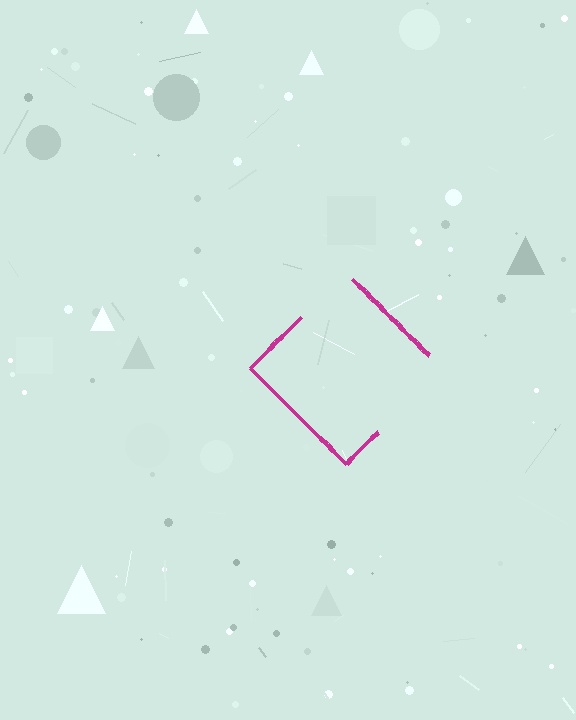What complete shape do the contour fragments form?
The contour fragments form a diamond.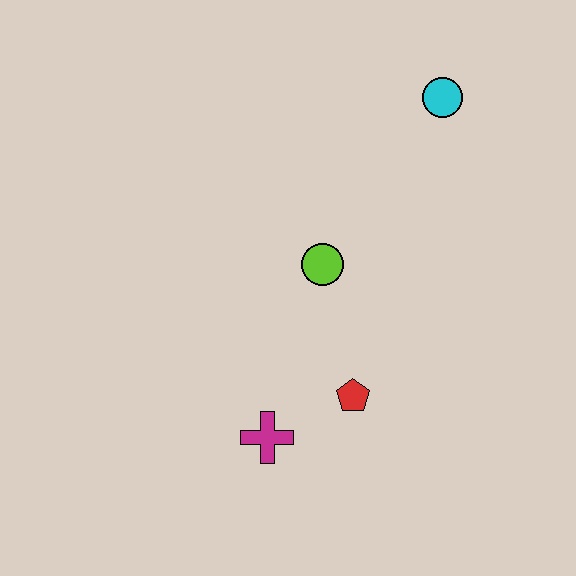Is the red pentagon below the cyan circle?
Yes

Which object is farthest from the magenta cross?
The cyan circle is farthest from the magenta cross.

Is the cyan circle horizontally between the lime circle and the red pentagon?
No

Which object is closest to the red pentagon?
The magenta cross is closest to the red pentagon.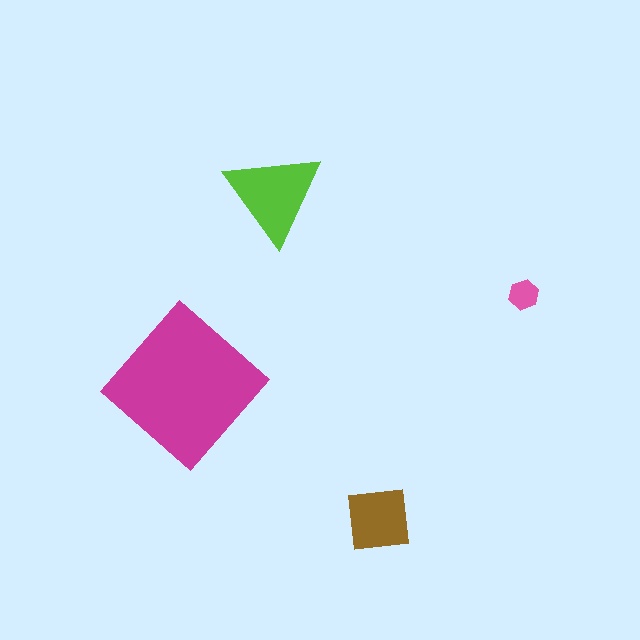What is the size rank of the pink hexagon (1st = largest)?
4th.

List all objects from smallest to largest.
The pink hexagon, the brown square, the lime triangle, the magenta diamond.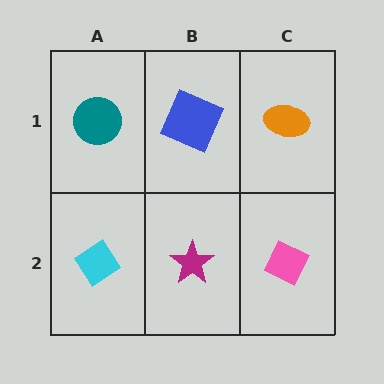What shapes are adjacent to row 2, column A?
A teal circle (row 1, column A), a magenta star (row 2, column B).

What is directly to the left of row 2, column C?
A magenta star.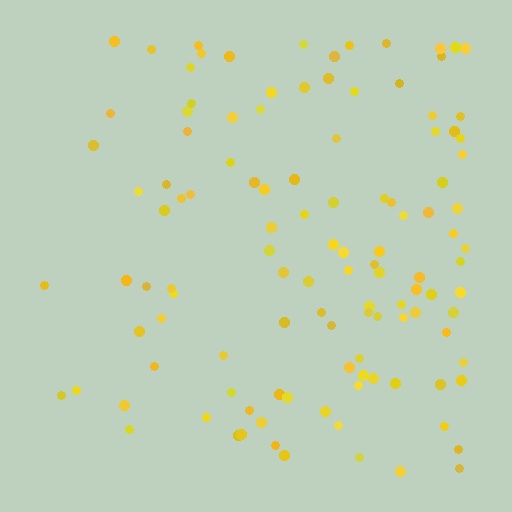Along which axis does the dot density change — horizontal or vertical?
Horizontal.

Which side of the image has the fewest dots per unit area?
The left.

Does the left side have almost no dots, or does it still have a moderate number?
Still a moderate number, just noticeably fewer than the right.